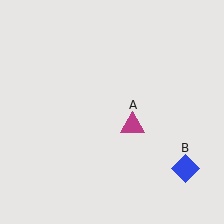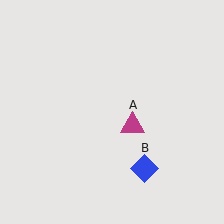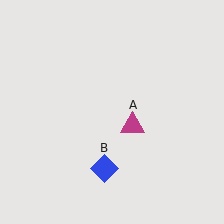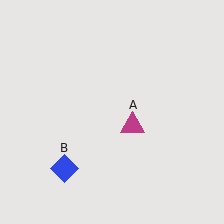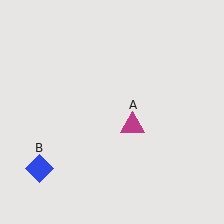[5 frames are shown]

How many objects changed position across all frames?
1 object changed position: blue diamond (object B).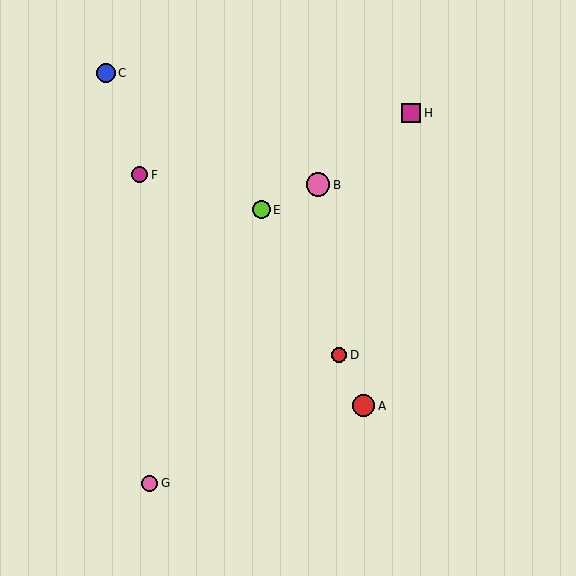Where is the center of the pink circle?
The center of the pink circle is at (150, 483).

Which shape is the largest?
The pink circle (labeled B) is the largest.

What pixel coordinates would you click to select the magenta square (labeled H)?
Click at (411, 113) to select the magenta square H.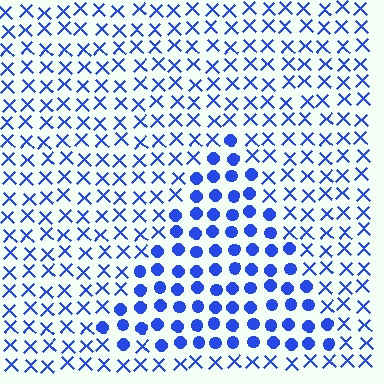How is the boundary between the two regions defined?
The boundary is defined by a change in element shape: circles inside vs. X marks outside. All elements share the same color and spacing.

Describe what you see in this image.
The image is filled with small blue elements arranged in a uniform grid. A triangle-shaped region contains circles, while the surrounding area contains X marks. The boundary is defined purely by the change in element shape.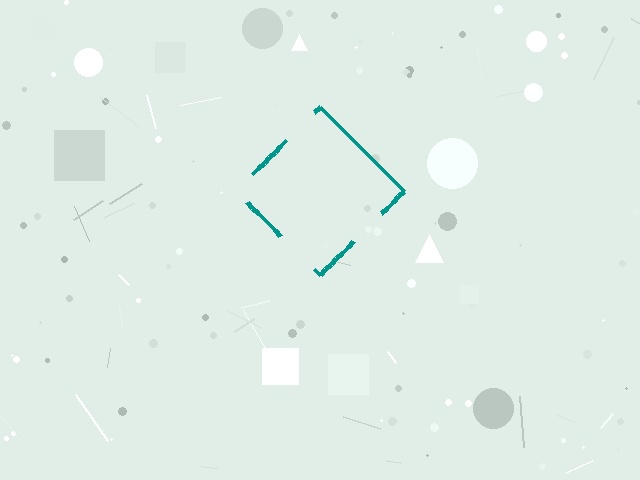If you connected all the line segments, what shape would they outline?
They would outline a diamond.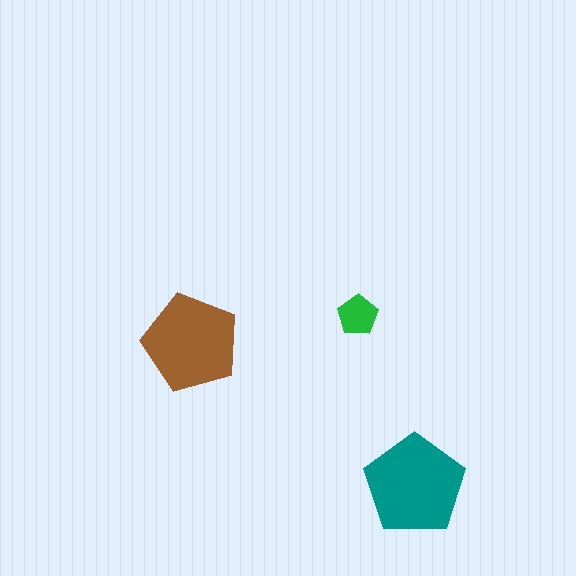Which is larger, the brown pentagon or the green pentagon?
The brown one.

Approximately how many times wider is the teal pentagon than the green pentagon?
About 2.5 times wider.